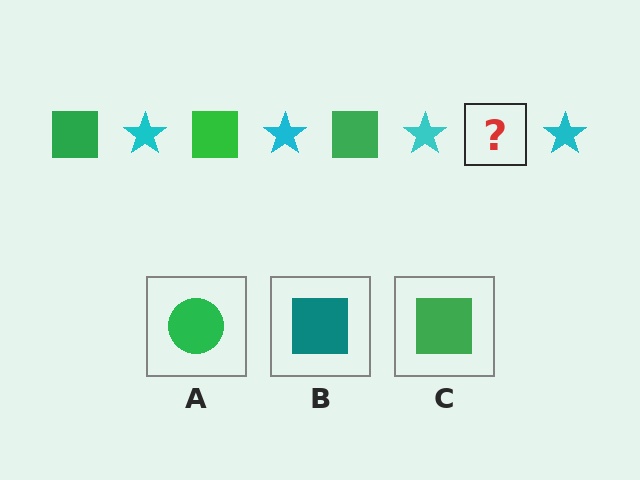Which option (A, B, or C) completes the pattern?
C.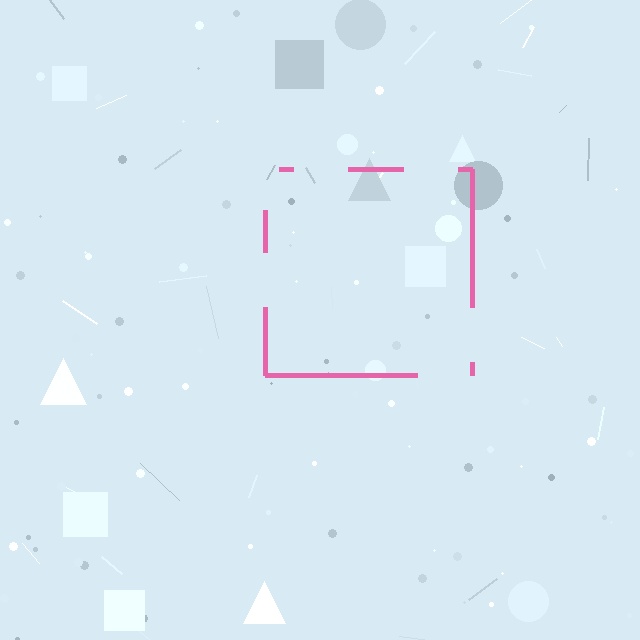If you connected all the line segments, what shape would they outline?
They would outline a square.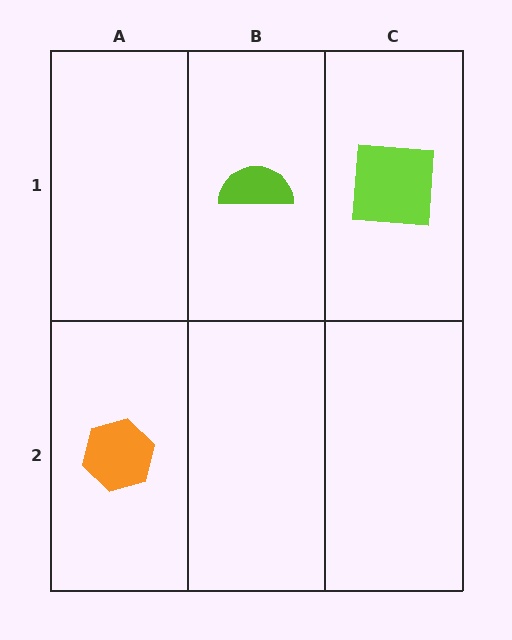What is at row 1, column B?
A lime semicircle.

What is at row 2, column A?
An orange hexagon.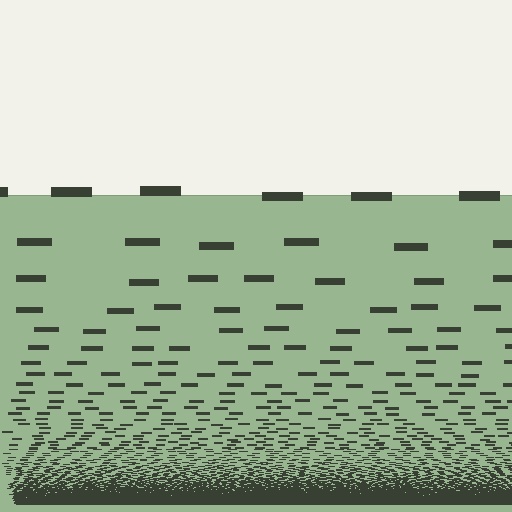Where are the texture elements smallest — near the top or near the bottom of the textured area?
Near the bottom.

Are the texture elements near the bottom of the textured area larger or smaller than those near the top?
Smaller. The gradient is inverted — elements near the bottom are smaller and denser.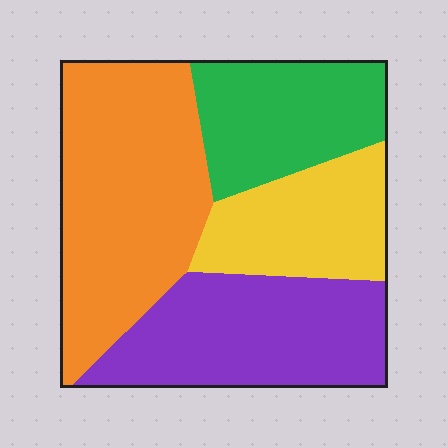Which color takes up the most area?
Orange, at roughly 35%.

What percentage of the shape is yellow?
Yellow takes up about one sixth (1/6) of the shape.